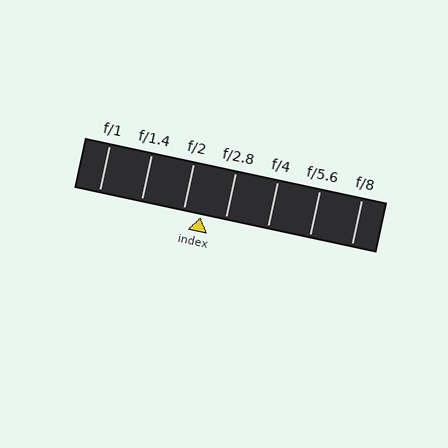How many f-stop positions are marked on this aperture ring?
There are 7 f-stop positions marked.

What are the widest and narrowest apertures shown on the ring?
The widest aperture shown is f/1 and the narrowest is f/8.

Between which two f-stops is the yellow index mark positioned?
The index mark is between f/2 and f/2.8.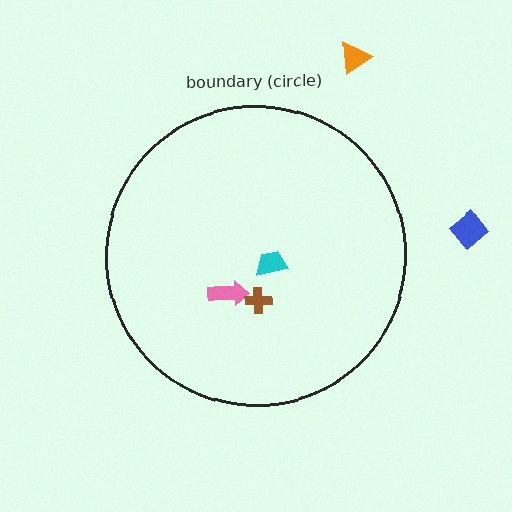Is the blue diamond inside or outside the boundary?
Outside.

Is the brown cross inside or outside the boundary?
Inside.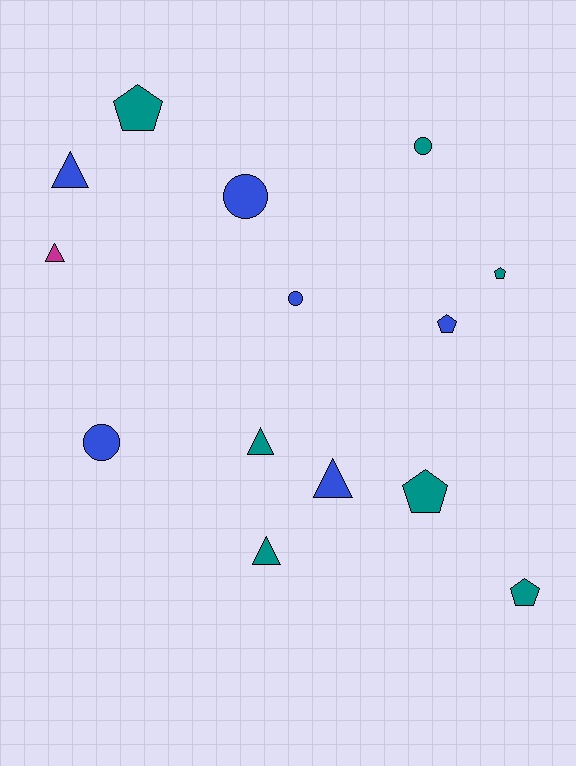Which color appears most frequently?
Teal, with 7 objects.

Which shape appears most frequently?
Pentagon, with 5 objects.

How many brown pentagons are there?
There are no brown pentagons.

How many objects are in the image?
There are 14 objects.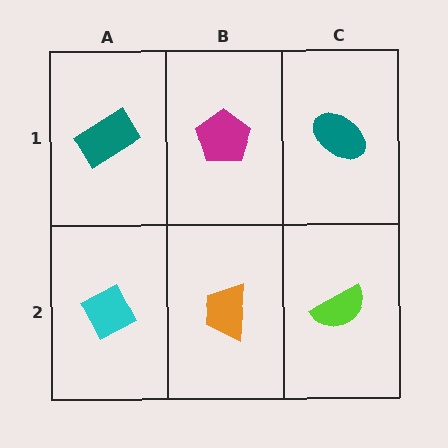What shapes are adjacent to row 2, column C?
A teal ellipse (row 1, column C), an orange trapezoid (row 2, column B).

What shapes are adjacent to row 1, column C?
A lime semicircle (row 2, column C), a magenta pentagon (row 1, column B).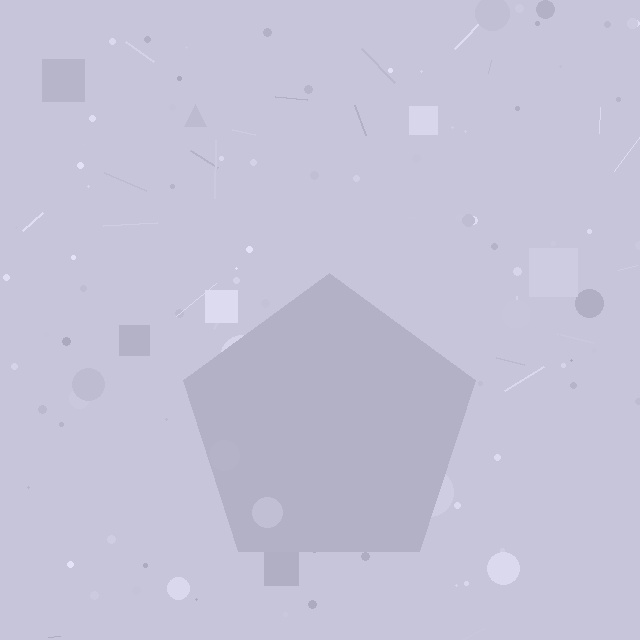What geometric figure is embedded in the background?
A pentagon is embedded in the background.